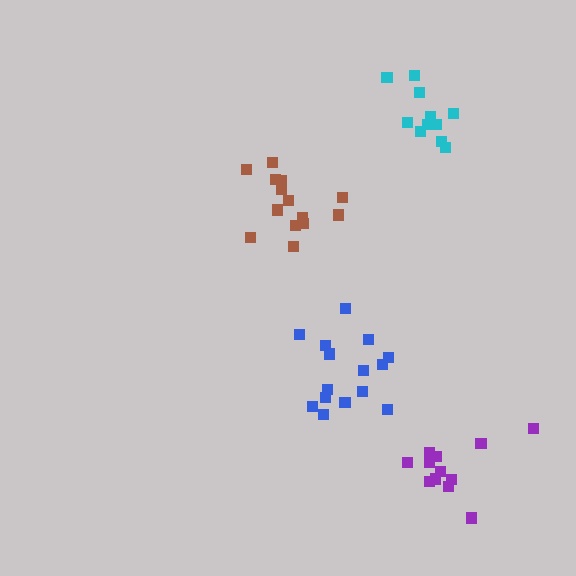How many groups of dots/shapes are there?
There are 4 groups.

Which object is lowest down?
The purple cluster is bottommost.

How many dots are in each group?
Group 1: 12 dots, Group 2: 15 dots, Group 3: 15 dots, Group 4: 11 dots (53 total).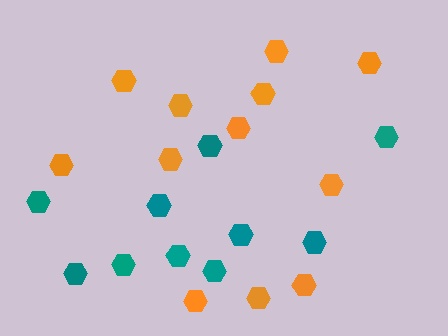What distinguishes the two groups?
There are 2 groups: one group of teal hexagons (10) and one group of orange hexagons (12).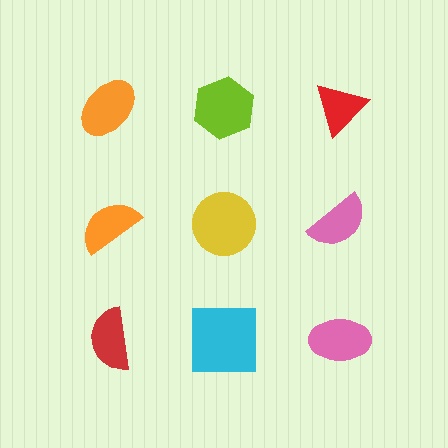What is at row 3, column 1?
A red semicircle.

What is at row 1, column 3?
A red triangle.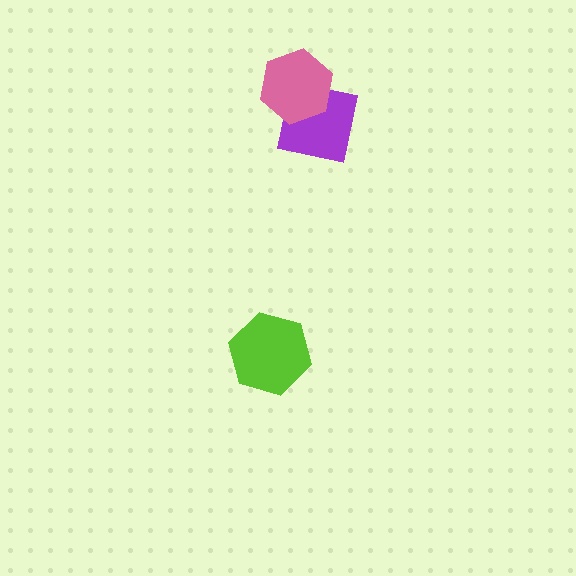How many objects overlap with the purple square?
1 object overlaps with the purple square.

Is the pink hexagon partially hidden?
No, no other shape covers it.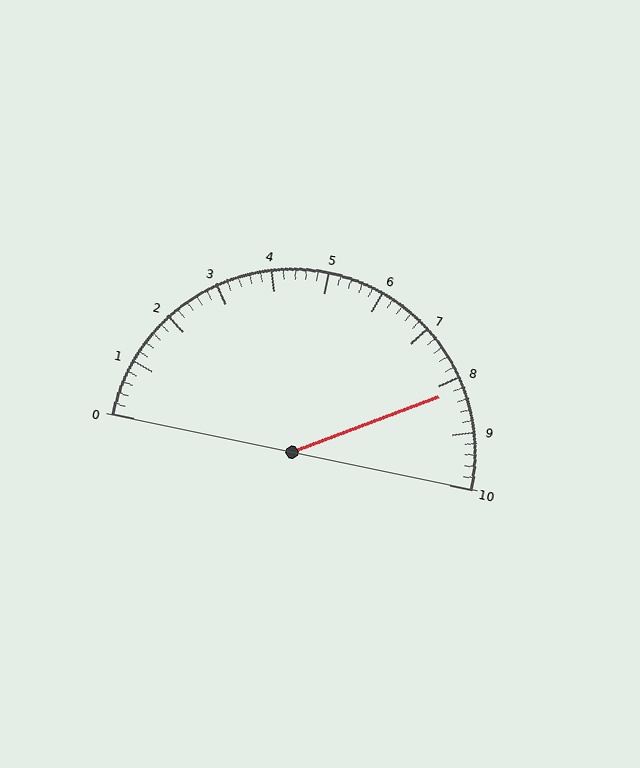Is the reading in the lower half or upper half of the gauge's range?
The reading is in the upper half of the range (0 to 10).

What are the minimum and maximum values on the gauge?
The gauge ranges from 0 to 10.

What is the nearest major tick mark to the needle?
The nearest major tick mark is 8.